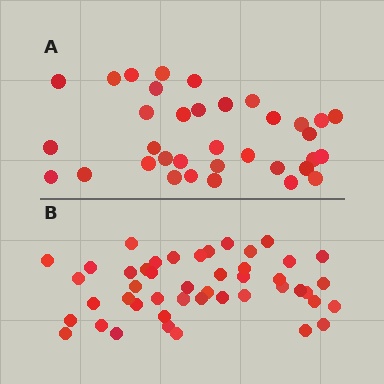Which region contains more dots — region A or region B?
Region B (the bottom region) has more dots.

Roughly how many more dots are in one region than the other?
Region B has roughly 12 or so more dots than region A.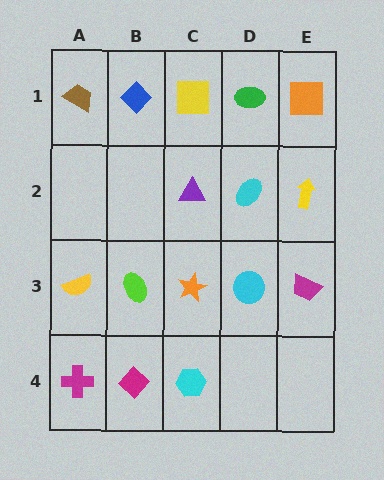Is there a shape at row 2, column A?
No, that cell is empty.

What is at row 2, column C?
A purple triangle.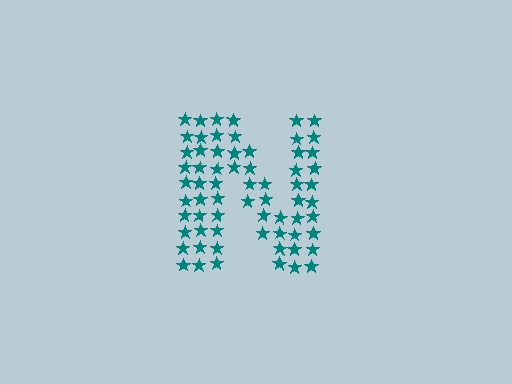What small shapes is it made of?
It is made of small stars.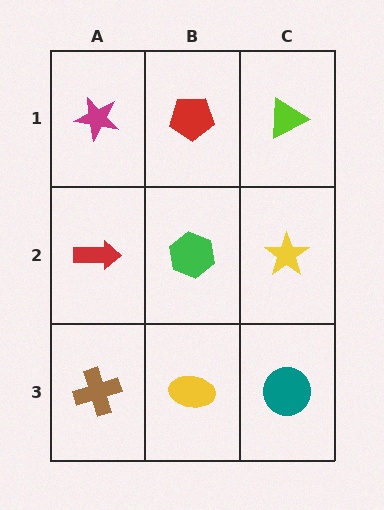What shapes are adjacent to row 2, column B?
A red pentagon (row 1, column B), a yellow ellipse (row 3, column B), a red arrow (row 2, column A), a yellow star (row 2, column C).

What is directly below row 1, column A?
A red arrow.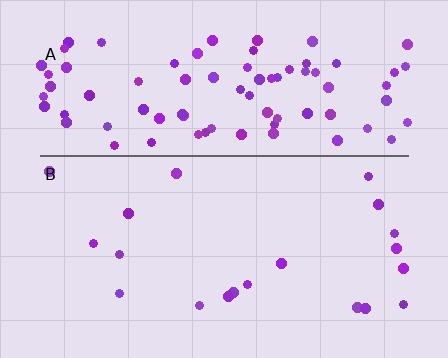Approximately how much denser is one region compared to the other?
Approximately 4.4× — region A over region B.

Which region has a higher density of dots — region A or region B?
A (the top).